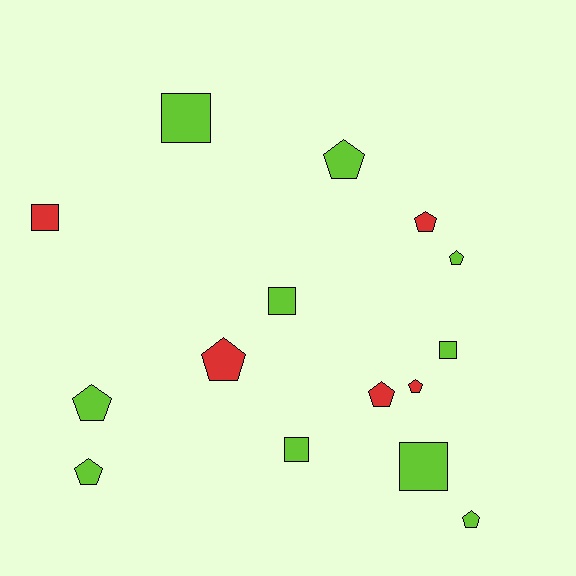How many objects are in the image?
There are 15 objects.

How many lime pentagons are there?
There are 5 lime pentagons.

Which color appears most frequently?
Lime, with 10 objects.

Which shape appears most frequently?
Pentagon, with 9 objects.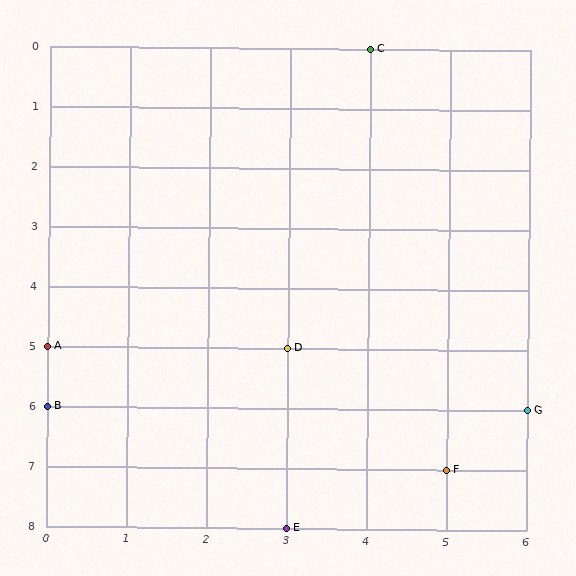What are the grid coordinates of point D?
Point D is at grid coordinates (3, 5).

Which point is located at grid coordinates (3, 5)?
Point D is at (3, 5).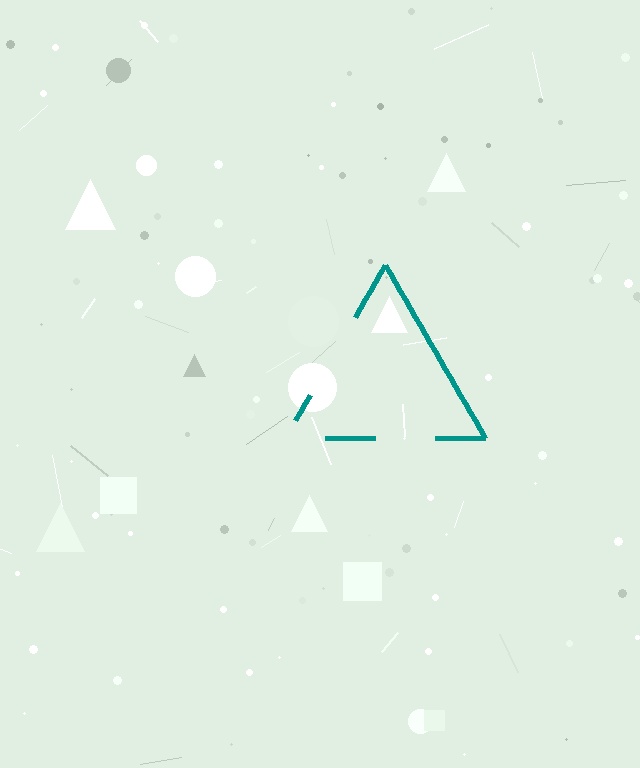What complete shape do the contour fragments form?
The contour fragments form a triangle.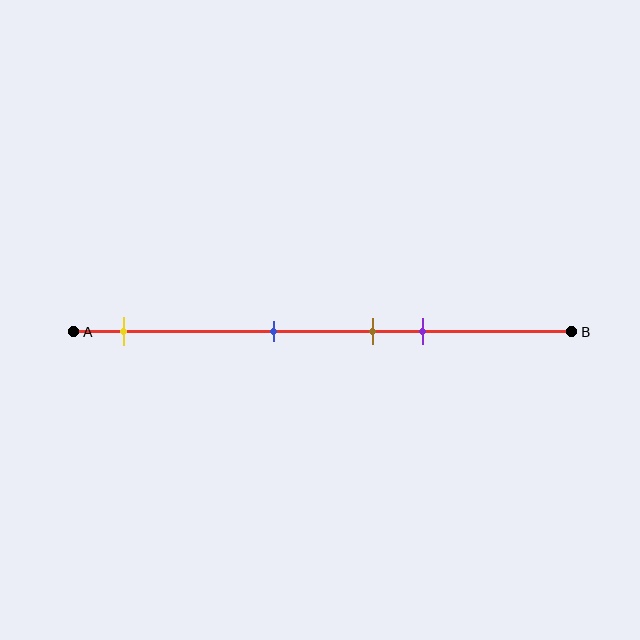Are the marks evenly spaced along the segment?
No, the marks are not evenly spaced.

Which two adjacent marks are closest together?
The brown and purple marks are the closest adjacent pair.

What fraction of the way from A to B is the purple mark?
The purple mark is approximately 70% (0.7) of the way from A to B.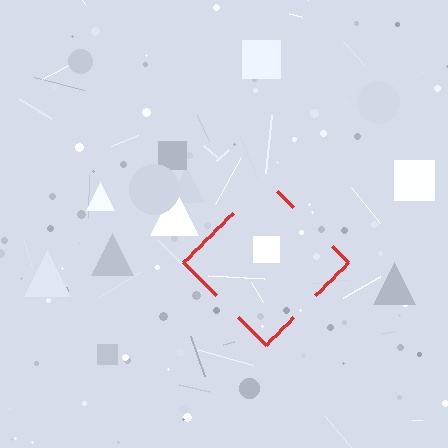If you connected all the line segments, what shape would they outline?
They would outline a diamond.